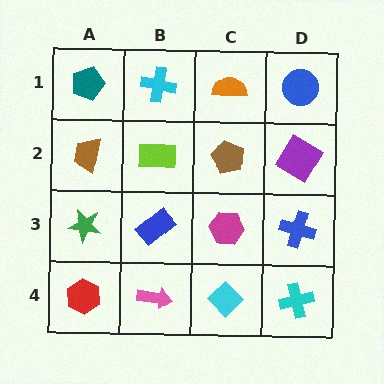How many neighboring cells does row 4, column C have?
3.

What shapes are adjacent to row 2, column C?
An orange semicircle (row 1, column C), a magenta hexagon (row 3, column C), a lime rectangle (row 2, column B), a purple diamond (row 2, column D).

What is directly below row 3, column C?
A cyan diamond.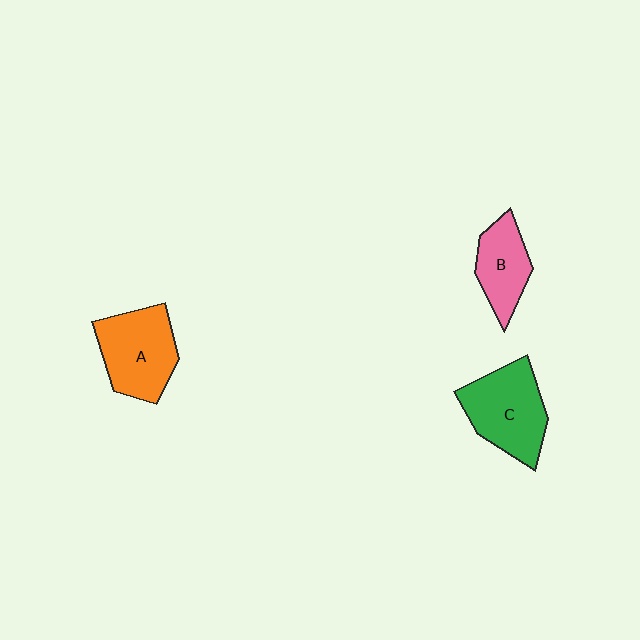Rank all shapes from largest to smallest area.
From largest to smallest: C (green), A (orange), B (pink).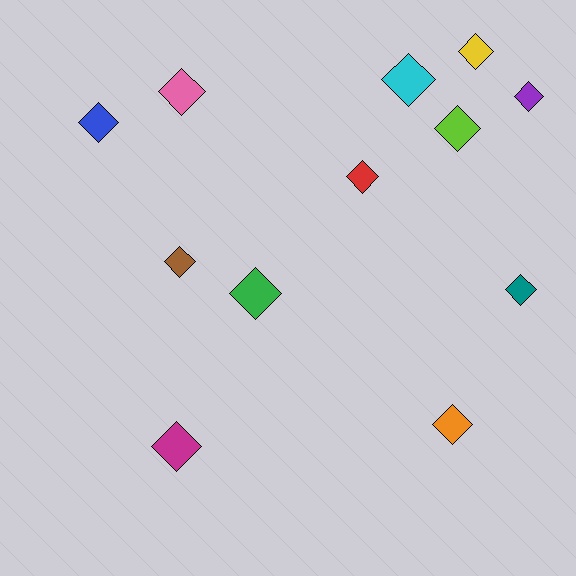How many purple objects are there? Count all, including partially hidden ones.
There is 1 purple object.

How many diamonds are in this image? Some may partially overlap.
There are 12 diamonds.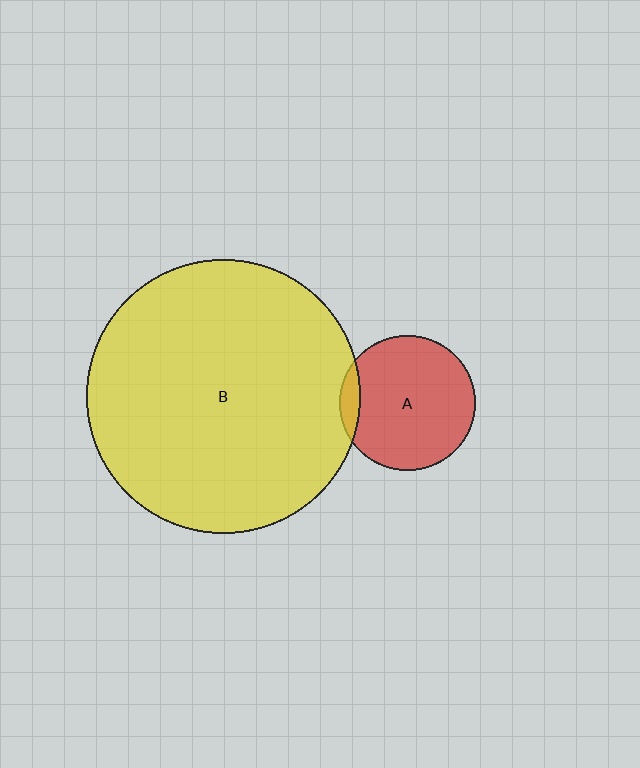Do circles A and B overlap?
Yes.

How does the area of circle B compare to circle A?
Approximately 4.1 times.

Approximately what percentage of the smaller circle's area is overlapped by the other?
Approximately 10%.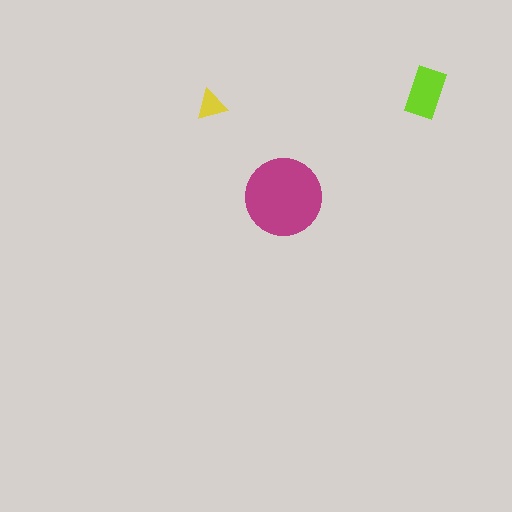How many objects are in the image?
There are 3 objects in the image.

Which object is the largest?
The magenta circle.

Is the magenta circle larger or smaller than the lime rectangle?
Larger.